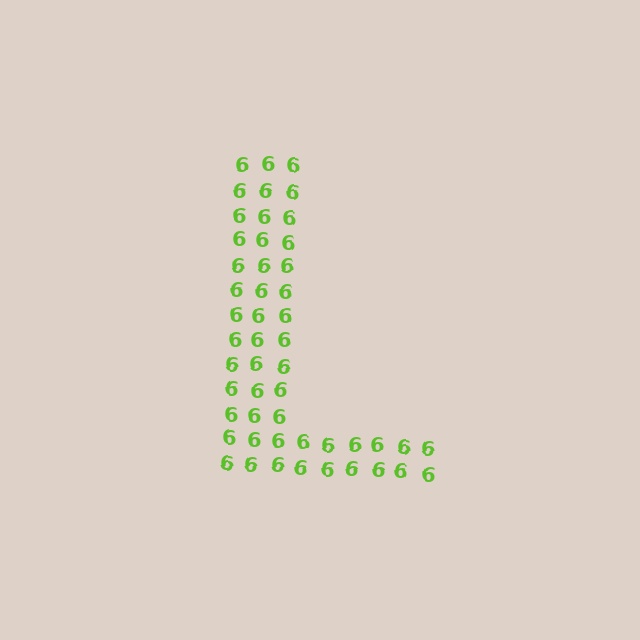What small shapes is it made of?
It is made of small digit 6's.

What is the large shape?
The large shape is the letter L.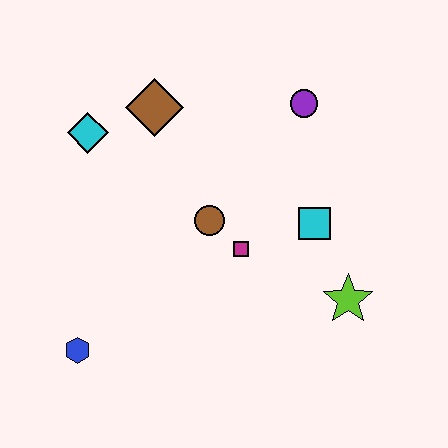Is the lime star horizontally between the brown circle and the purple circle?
No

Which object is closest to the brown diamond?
The cyan diamond is closest to the brown diamond.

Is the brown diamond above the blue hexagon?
Yes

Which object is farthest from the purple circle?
The blue hexagon is farthest from the purple circle.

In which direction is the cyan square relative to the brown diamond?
The cyan square is to the right of the brown diamond.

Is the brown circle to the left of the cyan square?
Yes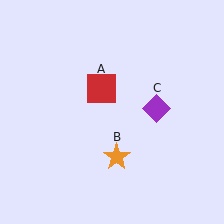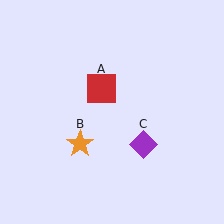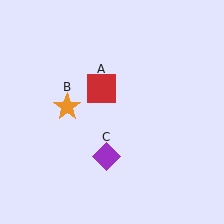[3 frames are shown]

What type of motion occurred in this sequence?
The orange star (object B), purple diamond (object C) rotated clockwise around the center of the scene.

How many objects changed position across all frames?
2 objects changed position: orange star (object B), purple diamond (object C).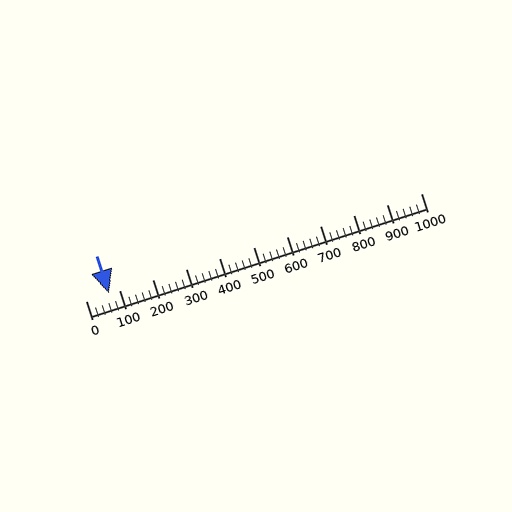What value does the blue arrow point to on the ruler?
The blue arrow points to approximately 70.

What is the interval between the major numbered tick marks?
The major tick marks are spaced 100 units apart.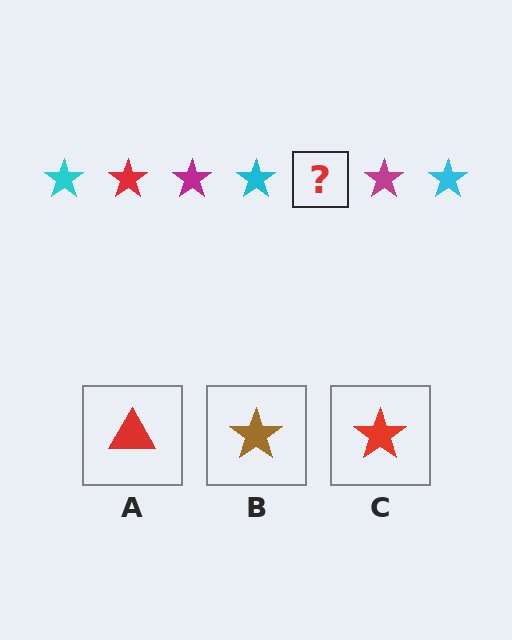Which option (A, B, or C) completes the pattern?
C.